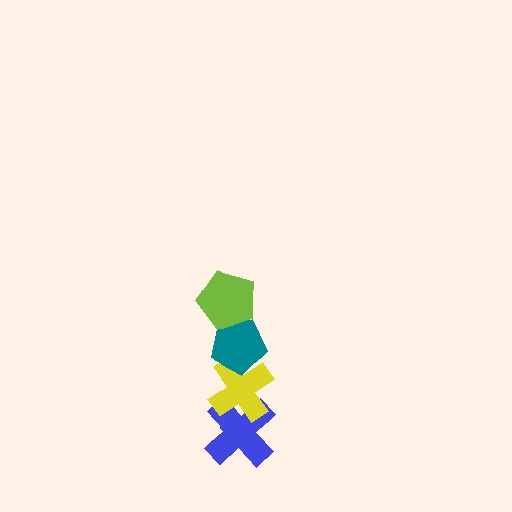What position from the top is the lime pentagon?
The lime pentagon is 1st from the top.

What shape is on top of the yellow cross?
The teal pentagon is on top of the yellow cross.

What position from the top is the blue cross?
The blue cross is 4th from the top.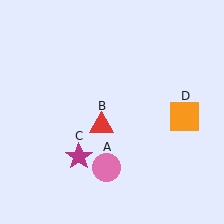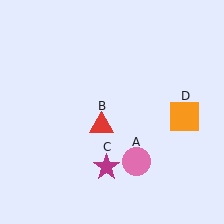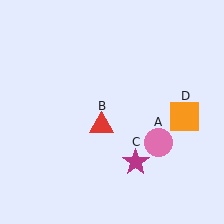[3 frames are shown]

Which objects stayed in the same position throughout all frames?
Red triangle (object B) and orange square (object D) remained stationary.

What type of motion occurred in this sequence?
The pink circle (object A), magenta star (object C) rotated counterclockwise around the center of the scene.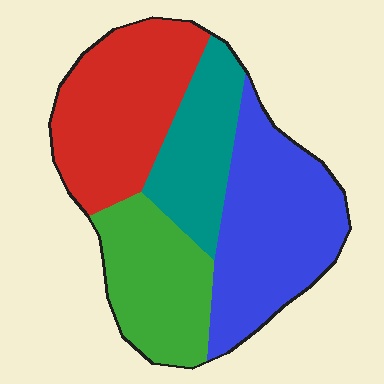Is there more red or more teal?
Red.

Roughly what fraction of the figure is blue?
Blue takes up about one third (1/3) of the figure.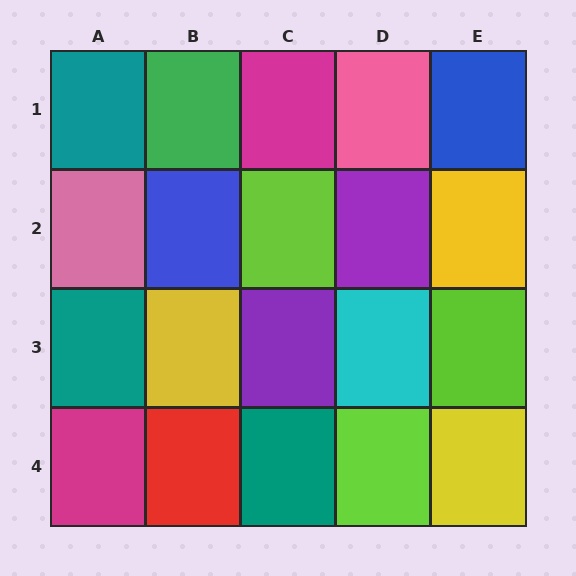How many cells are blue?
2 cells are blue.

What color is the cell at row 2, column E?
Yellow.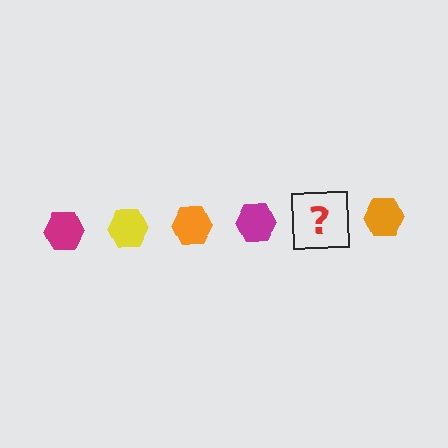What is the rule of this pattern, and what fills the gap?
The rule is that the pattern cycles through magenta, yellow, orange hexagons. The gap should be filled with a yellow hexagon.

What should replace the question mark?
The question mark should be replaced with a yellow hexagon.